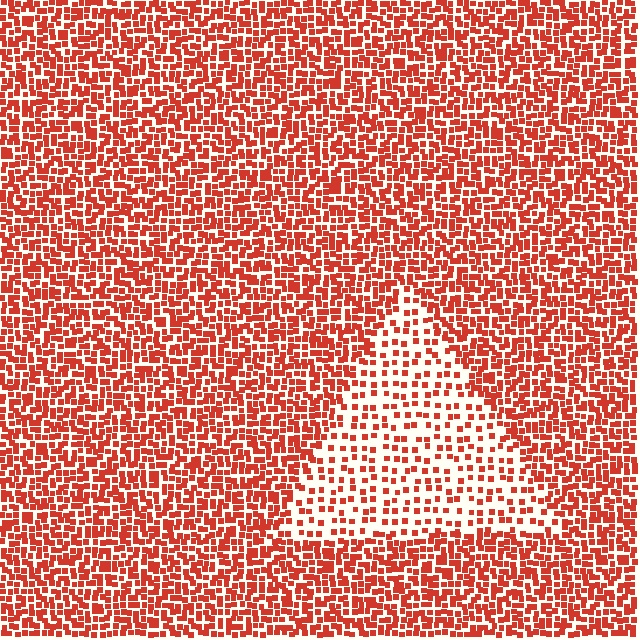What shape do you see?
I see a triangle.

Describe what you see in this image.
The image contains small red elements arranged at two different densities. A triangle-shaped region is visible where the elements are less densely packed than the surrounding area.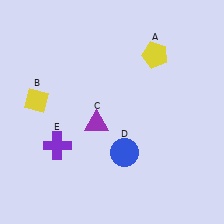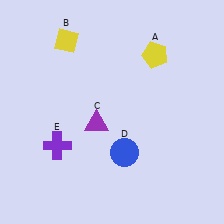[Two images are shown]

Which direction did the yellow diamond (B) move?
The yellow diamond (B) moved up.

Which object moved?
The yellow diamond (B) moved up.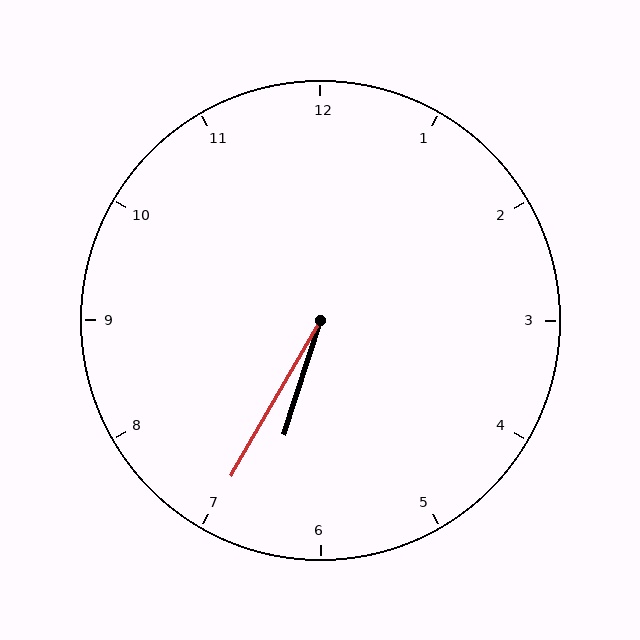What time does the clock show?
6:35.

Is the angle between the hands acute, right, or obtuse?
It is acute.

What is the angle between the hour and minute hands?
Approximately 12 degrees.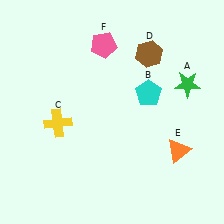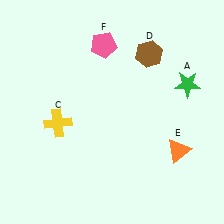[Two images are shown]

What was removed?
The cyan pentagon (B) was removed in Image 2.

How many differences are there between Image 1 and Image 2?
There is 1 difference between the two images.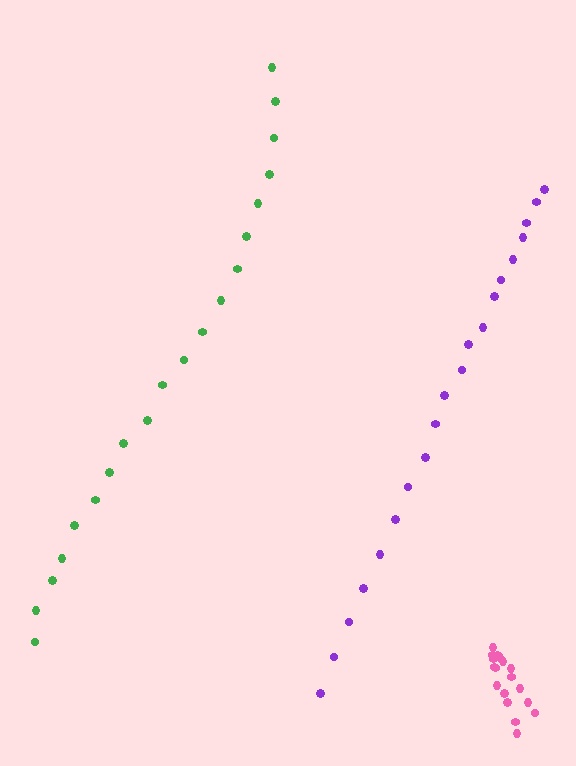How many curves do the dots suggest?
There are 3 distinct paths.